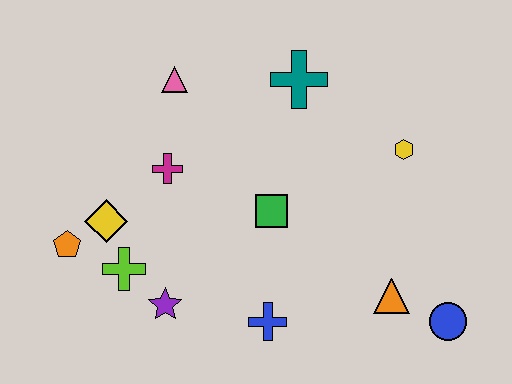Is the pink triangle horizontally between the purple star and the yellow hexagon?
Yes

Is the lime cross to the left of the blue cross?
Yes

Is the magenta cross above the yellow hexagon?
No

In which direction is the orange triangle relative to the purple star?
The orange triangle is to the right of the purple star.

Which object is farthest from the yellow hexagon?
The orange pentagon is farthest from the yellow hexagon.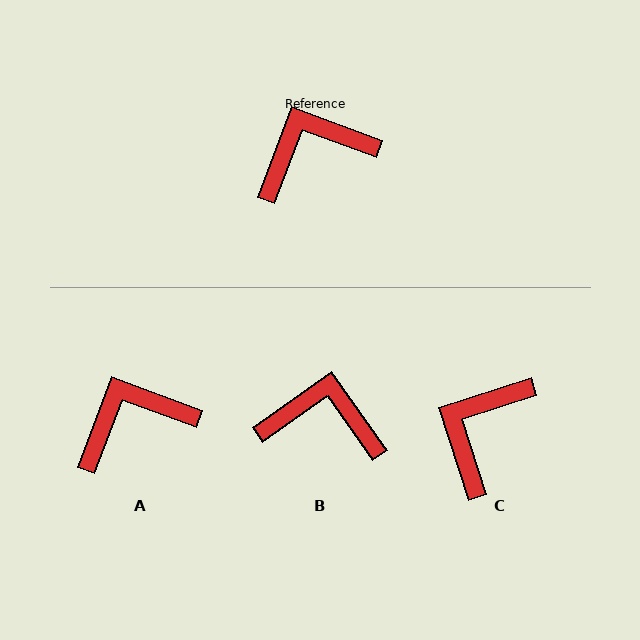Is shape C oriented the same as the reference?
No, it is off by about 39 degrees.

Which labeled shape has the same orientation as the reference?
A.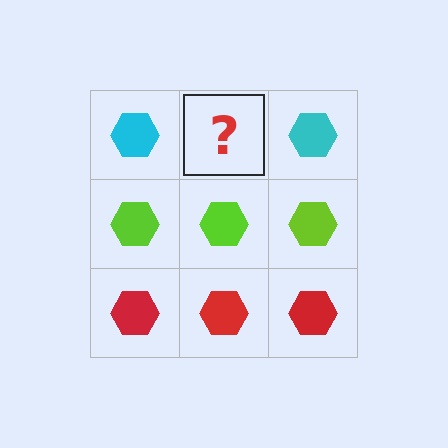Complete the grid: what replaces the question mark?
The question mark should be replaced with a cyan hexagon.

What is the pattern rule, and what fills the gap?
The rule is that each row has a consistent color. The gap should be filled with a cyan hexagon.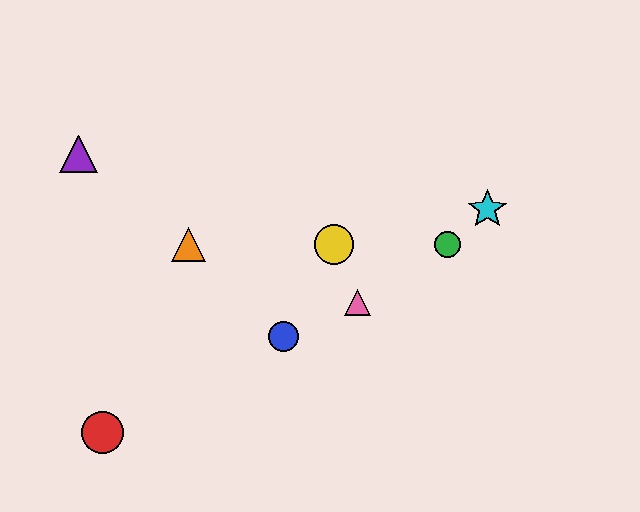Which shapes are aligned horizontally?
The green circle, the yellow circle, the orange triangle are aligned horizontally.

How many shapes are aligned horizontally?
3 shapes (the green circle, the yellow circle, the orange triangle) are aligned horizontally.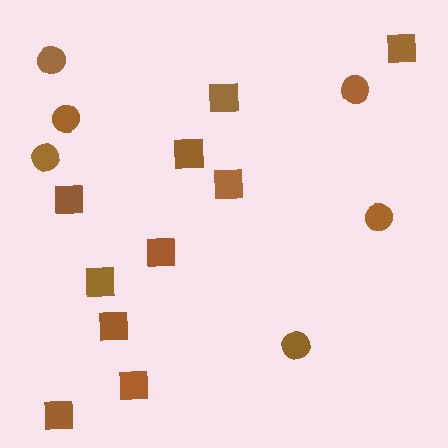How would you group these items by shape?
There are 2 groups: one group of circles (6) and one group of squares (10).